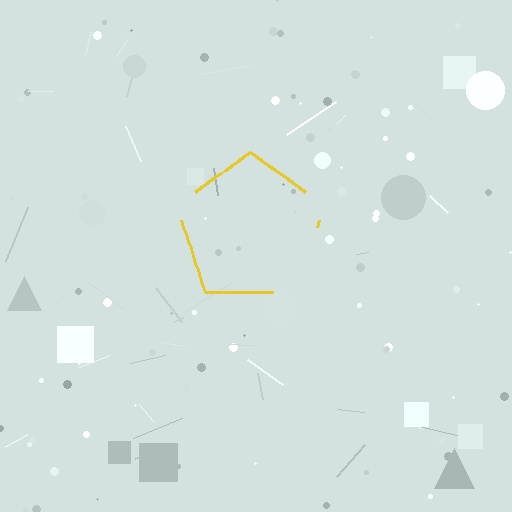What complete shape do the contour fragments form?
The contour fragments form a pentagon.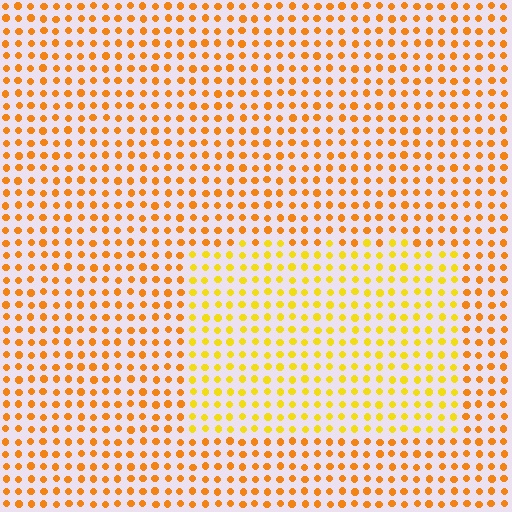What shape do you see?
I see a rectangle.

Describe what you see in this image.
The image is filled with small orange elements in a uniform arrangement. A rectangle-shaped region is visible where the elements are tinted to a slightly different hue, forming a subtle color boundary.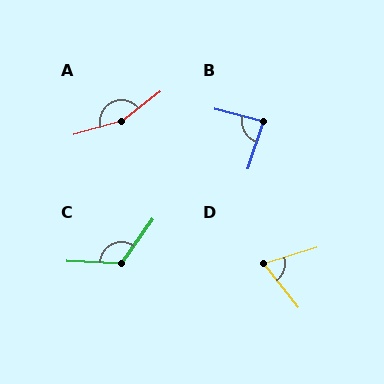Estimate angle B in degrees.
Approximately 87 degrees.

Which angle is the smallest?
D, at approximately 69 degrees.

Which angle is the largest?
A, at approximately 158 degrees.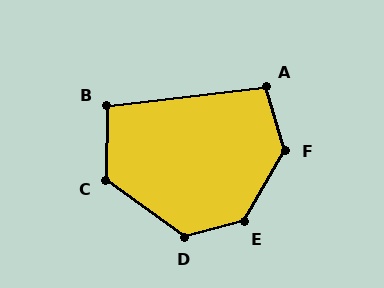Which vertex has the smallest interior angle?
B, at approximately 97 degrees.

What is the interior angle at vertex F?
Approximately 133 degrees (obtuse).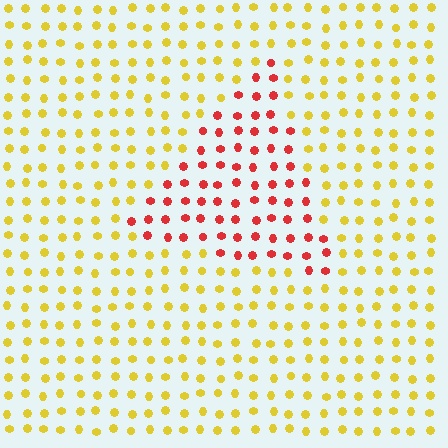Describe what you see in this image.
The image is filled with small yellow elements in a uniform arrangement. A triangle-shaped region is visible where the elements are tinted to a slightly different hue, forming a subtle color boundary.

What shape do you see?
I see a triangle.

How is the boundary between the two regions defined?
The boundary is defined purely by a slight shift in hue (about 55 degrees). Spacing, size, and orientation are identical on both sides.